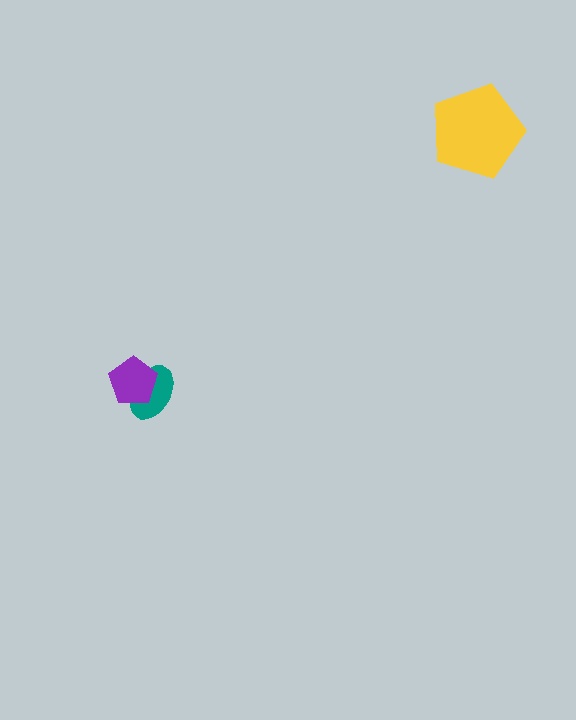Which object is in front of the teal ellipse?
The purple pentagon is in front of the teal ellipse.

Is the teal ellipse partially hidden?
Yes, it is partially covered by another shape.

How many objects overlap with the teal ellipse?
1 object overlaps with the teal ellipse.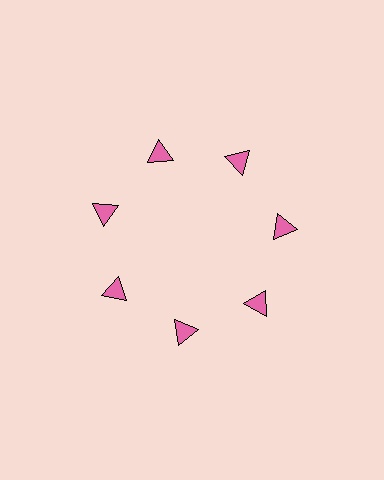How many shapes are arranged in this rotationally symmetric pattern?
There are 7 shapes, arranged in 7 groups of 1.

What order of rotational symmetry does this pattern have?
This pattern has 7-fold rotational symmetry.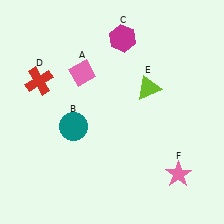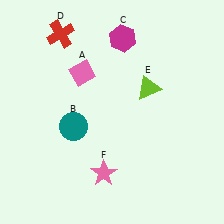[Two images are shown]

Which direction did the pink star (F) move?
The pink star (F) moved left.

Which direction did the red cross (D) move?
The red cross (D) moved up.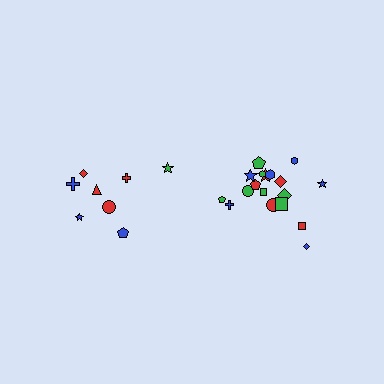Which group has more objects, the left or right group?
The right group.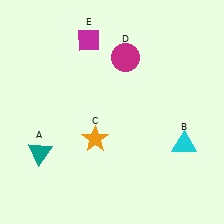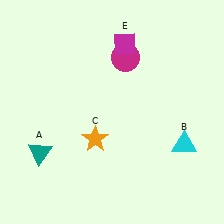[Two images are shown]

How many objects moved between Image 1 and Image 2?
1 object moved between the two images.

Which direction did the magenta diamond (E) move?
The magenta diamond (E) moved right.